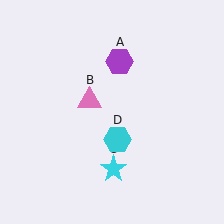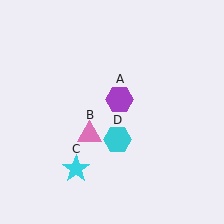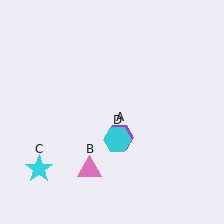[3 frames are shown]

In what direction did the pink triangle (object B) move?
The pink triangle (object B) moved down.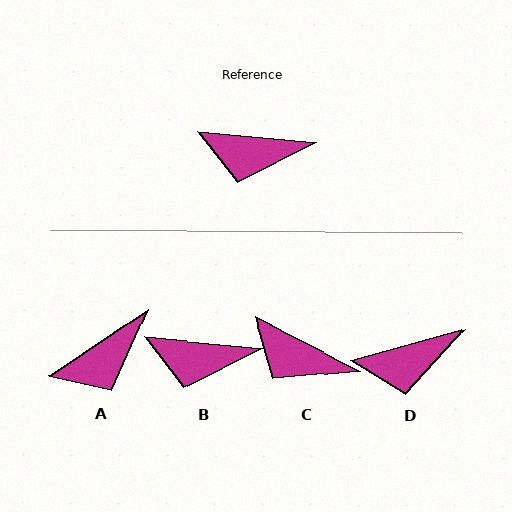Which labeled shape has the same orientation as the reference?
B.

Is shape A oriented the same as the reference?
No, it is off by about 39 degrees.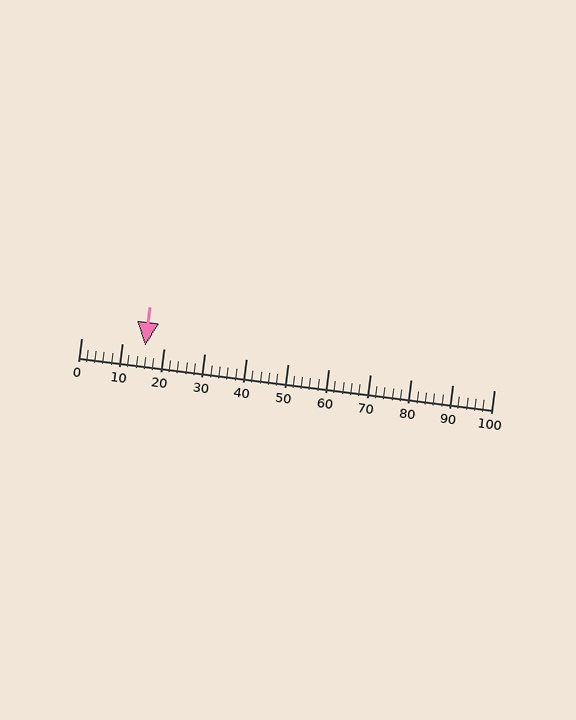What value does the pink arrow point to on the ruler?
The pink arrow points to approximately 16.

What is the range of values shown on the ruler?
The ruler shows values from 0 to 100.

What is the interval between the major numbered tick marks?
The major tick marks are spaced 10 units apart.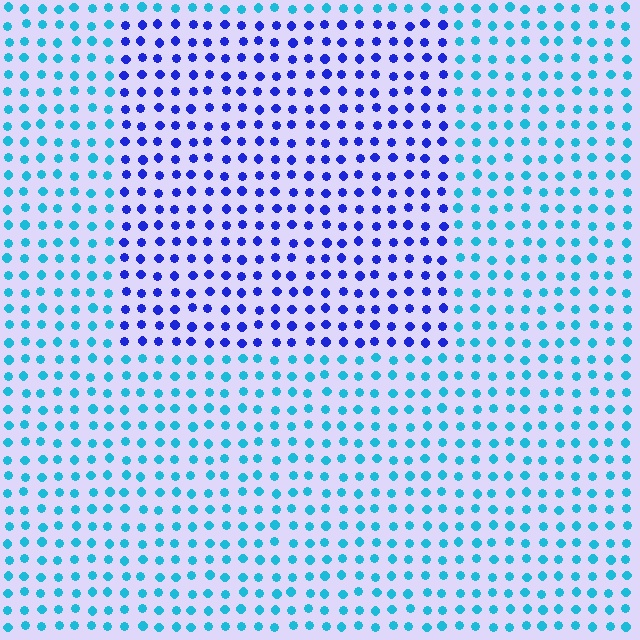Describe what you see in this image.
The image is filled with small cyan elements in a uniform arrangement. A rectangle-shaped region is visible where the elements are tinted to a slightly different hue, forming a subtle color boundary.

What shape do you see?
I see a rectangle.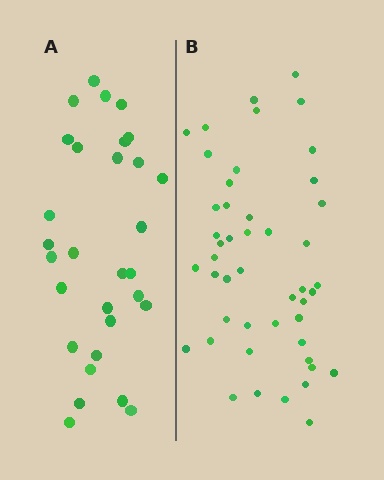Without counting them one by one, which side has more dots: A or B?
Region B (the right region) has more dots.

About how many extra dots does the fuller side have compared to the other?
Region B has approximately 15 more dots than region A.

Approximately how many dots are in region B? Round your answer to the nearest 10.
About 50 dots. (The exact count is 47, which rounds to 50.)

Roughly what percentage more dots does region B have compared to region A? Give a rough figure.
About 55% more.